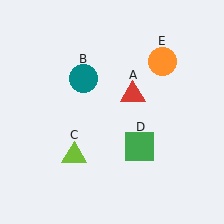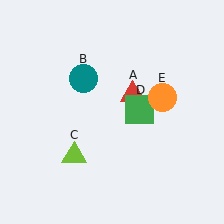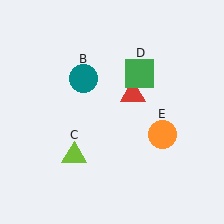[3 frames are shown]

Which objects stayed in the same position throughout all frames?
Red triangle (object A) and teal circle (object B) and lime triangle (object C) remained stationary.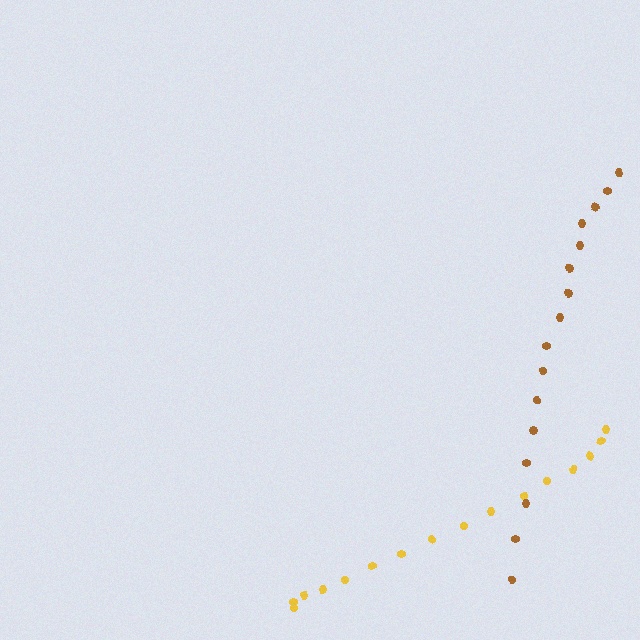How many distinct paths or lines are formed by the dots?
There are 2 distinct paths.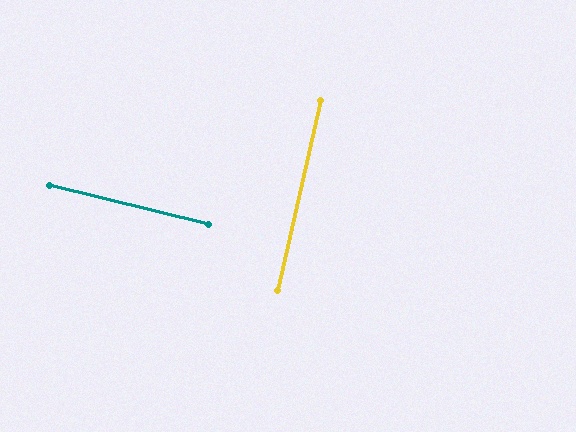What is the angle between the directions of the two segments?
Approximately 89 degrees.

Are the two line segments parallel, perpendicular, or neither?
Perpendicular — they meet at approximately 89°.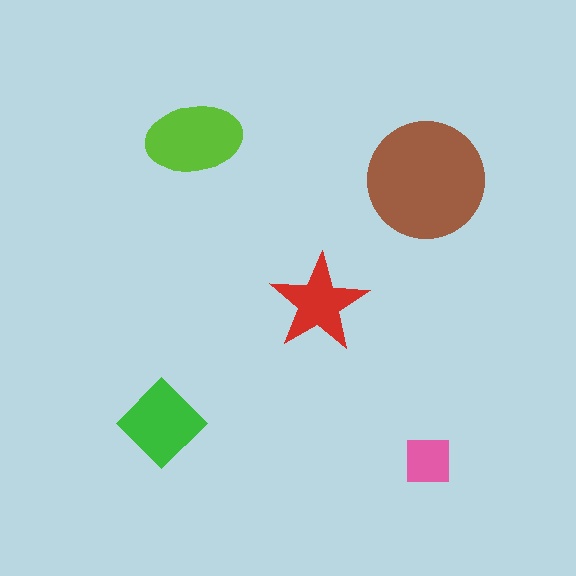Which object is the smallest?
The pink square.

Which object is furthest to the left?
The green diamond is leftmost.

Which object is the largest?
The brown circle.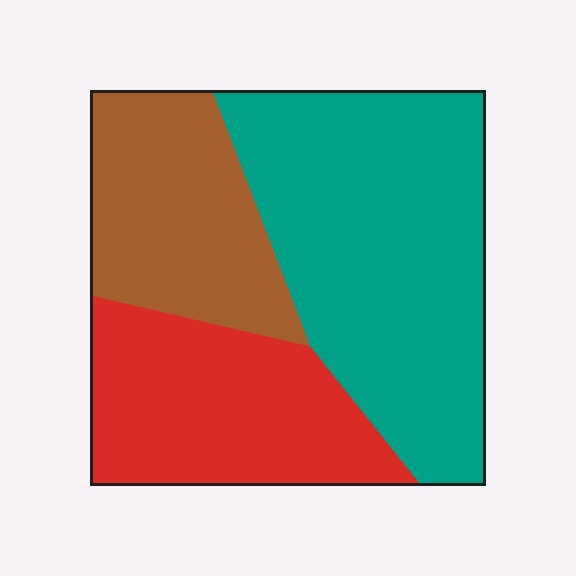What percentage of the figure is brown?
Brown takes up about one quarter (1/4) of the figure.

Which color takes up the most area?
Teal, at roughly 45%.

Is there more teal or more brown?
Teal.